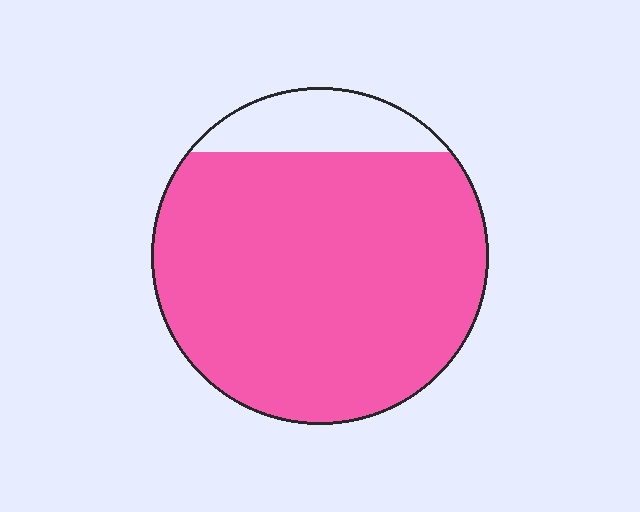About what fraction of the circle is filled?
About seven eighths (7/8).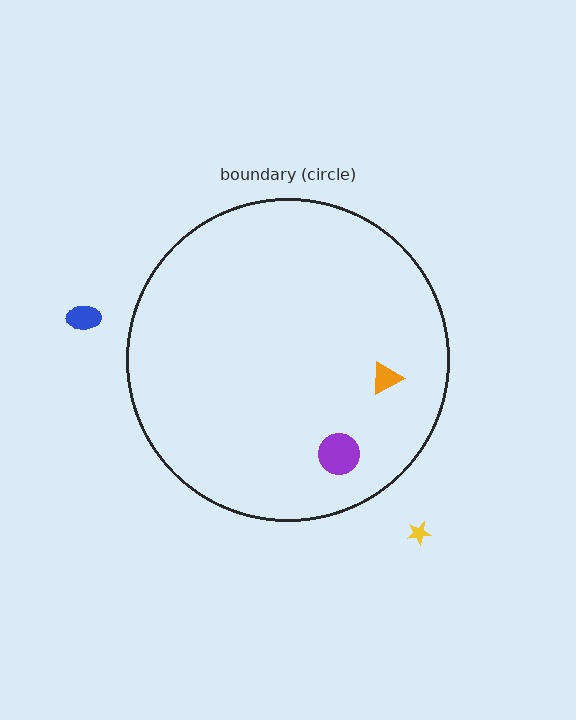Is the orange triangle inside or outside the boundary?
Inside.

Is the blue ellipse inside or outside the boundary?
Outside.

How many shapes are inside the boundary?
2 inside, 2 outside.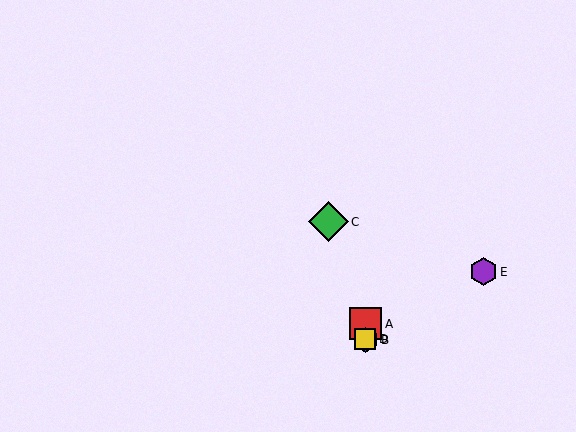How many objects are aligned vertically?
3 objects (A, B, D) are aligned vertically.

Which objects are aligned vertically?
Objects A, B, D are aligned vertically.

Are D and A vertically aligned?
Yes, both are at x≈365.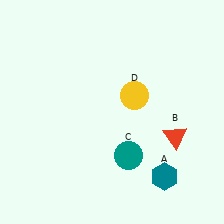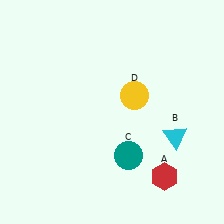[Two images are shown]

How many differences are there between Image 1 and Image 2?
There are 2 differences between the two images.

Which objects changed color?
A changed from teal to red. B changed from red to cyan.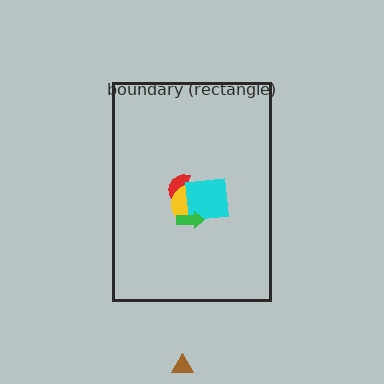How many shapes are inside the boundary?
4 inside, 1 outside.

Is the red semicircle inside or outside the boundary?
Inside.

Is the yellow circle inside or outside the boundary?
Inside.